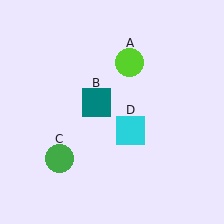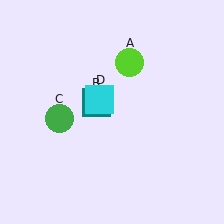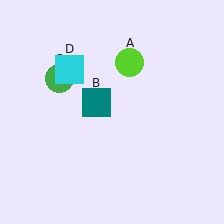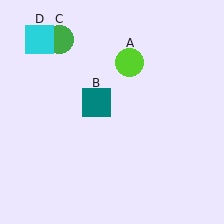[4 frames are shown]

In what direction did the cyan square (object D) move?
The cyan square (object D) moved up and to the left.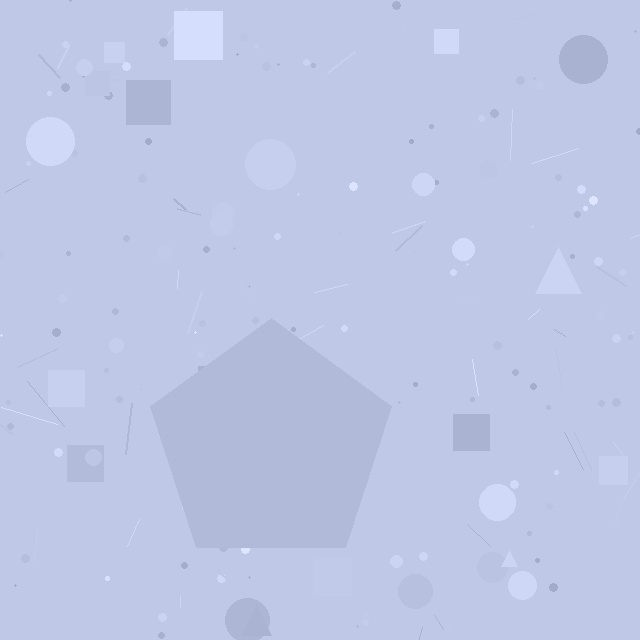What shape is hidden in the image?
A pentagon is hidden in the image.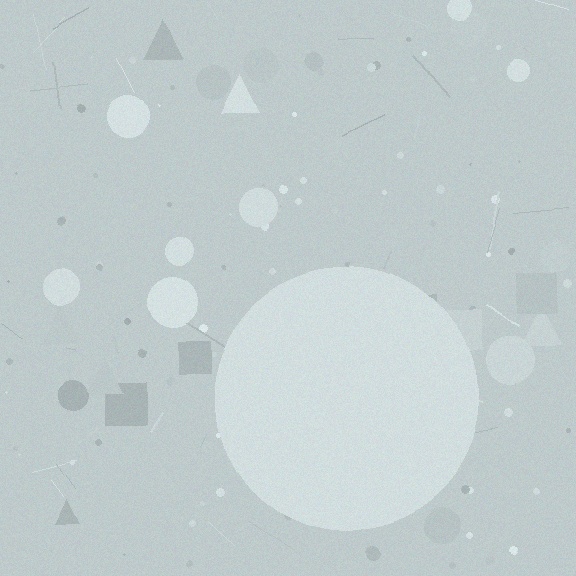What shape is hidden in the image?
A circle is hidden in the image.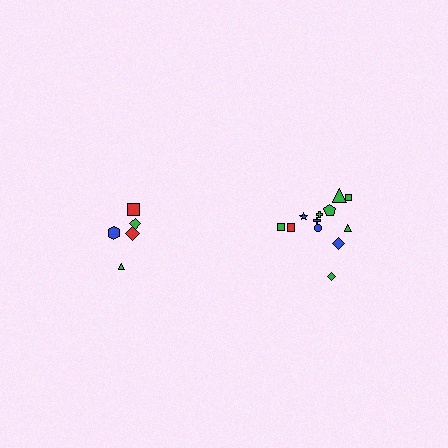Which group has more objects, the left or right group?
The right group.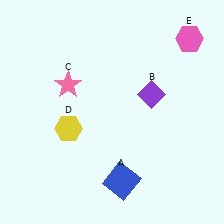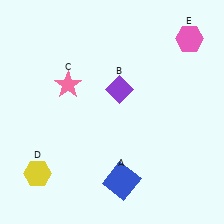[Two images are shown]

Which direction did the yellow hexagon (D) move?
The yellow hexagon (D) moved down.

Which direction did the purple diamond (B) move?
The purple diamond (B) moved left.